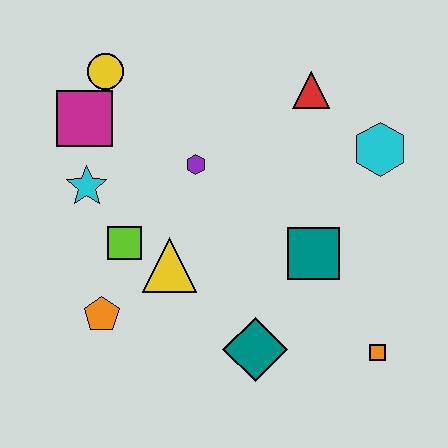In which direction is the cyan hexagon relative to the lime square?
The cyan hexagon is to the right of the lime square.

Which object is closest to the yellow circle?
The magenta square is closest to the yellow circle.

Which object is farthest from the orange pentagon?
The cyan hexagon is farthest from the orange pentagon.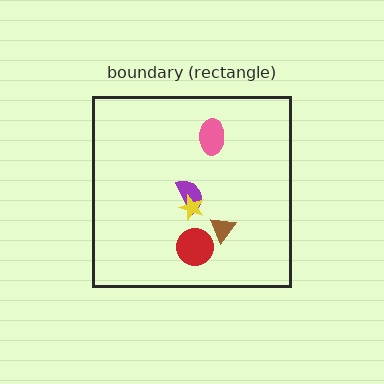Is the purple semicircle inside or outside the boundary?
Inside.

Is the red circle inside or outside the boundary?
Inside.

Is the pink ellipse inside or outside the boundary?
Inside.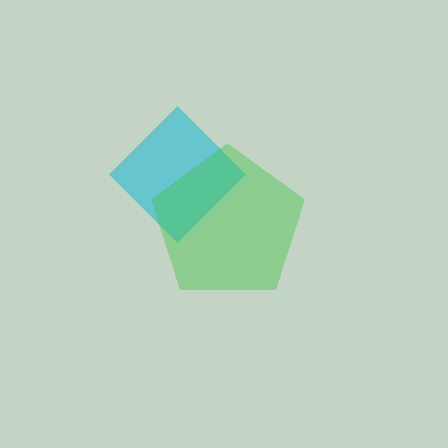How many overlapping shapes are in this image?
There are 2 overlapping shapes in the image.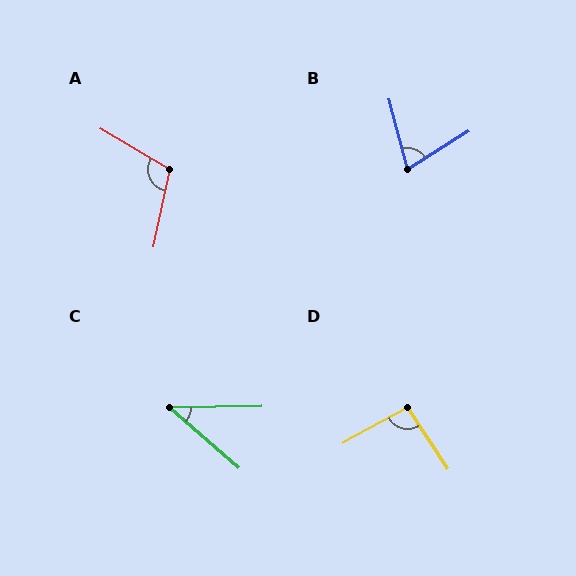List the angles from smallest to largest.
C (42°), B (73°), D (94°), A (109°).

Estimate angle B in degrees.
Approximately 73 degrees.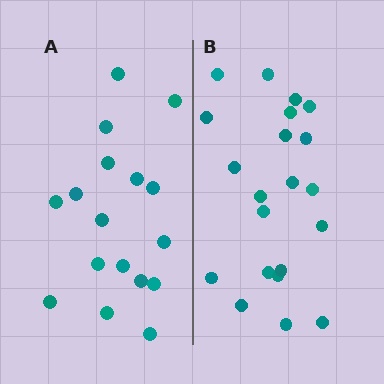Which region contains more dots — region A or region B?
Region B (the right region) has more dots.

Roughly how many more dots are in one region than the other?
Region B has about 4 more dots than region A.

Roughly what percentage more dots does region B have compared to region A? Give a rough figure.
About 25% more.